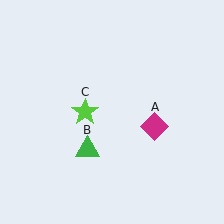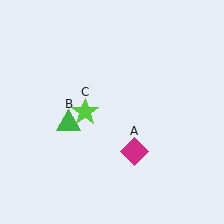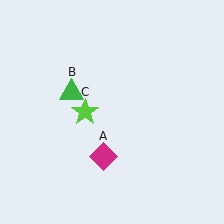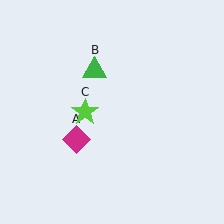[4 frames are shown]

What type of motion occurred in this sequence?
The magenta diamond (object A), green triangle (object B) rotated clockwise around the center of the scene.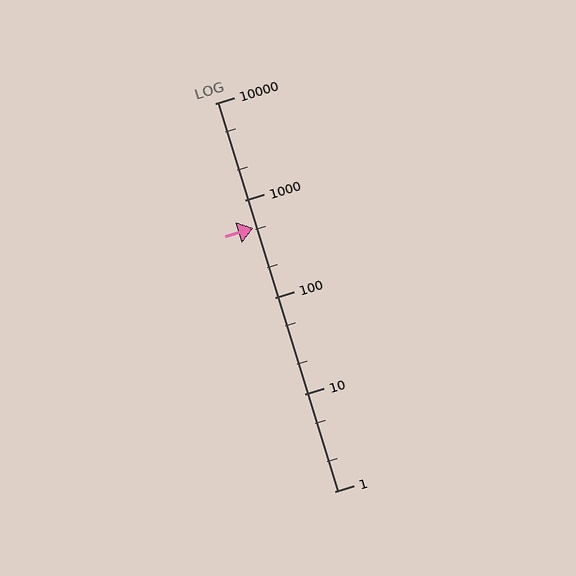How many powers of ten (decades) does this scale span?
The scale spans 4 decades, from 1 to 10000.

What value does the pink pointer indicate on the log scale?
The pointer indicates approximately 520.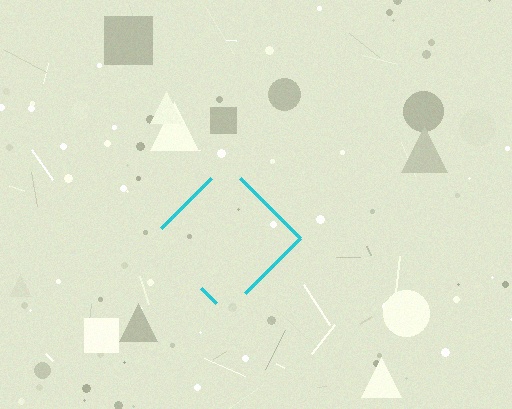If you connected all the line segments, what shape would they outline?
They would outline a diamond.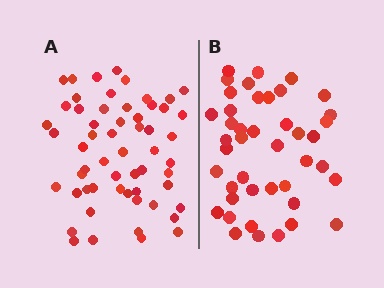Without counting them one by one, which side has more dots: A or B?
Region A (the left region) has more dots.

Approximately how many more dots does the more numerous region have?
Region A has approximately 15 more dots than region B.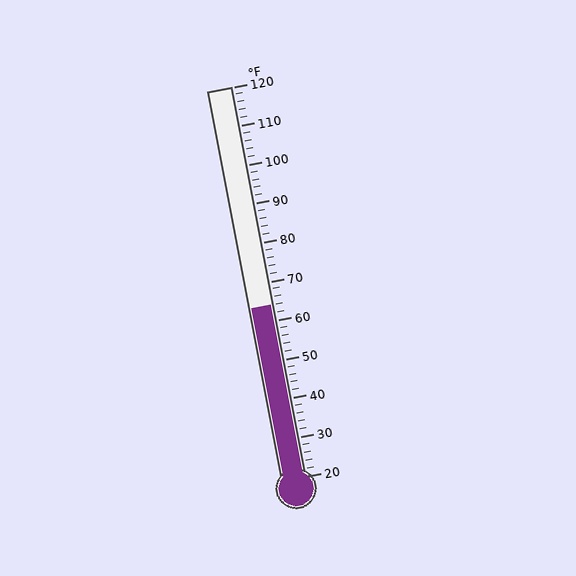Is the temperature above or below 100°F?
The temperature is below 100°F.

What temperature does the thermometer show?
The thermometer shows approximately 64°F.